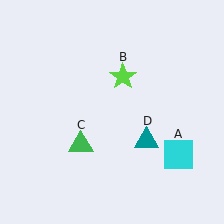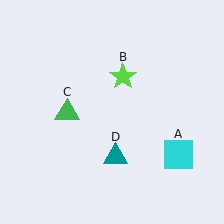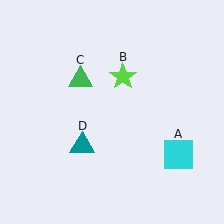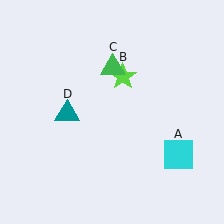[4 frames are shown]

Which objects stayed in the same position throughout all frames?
Cyan square (object A) and lime star (object B) remained stationary.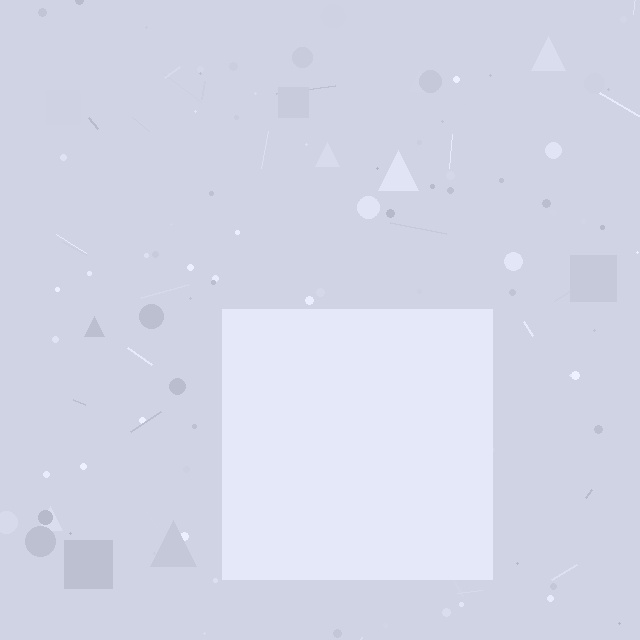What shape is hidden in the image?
A square is hidden in the image.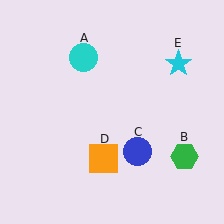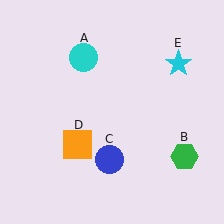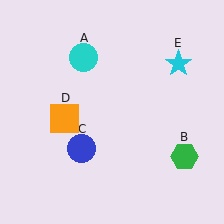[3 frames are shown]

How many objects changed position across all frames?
2 objects changed position: blue circle (object C), orange square (object D).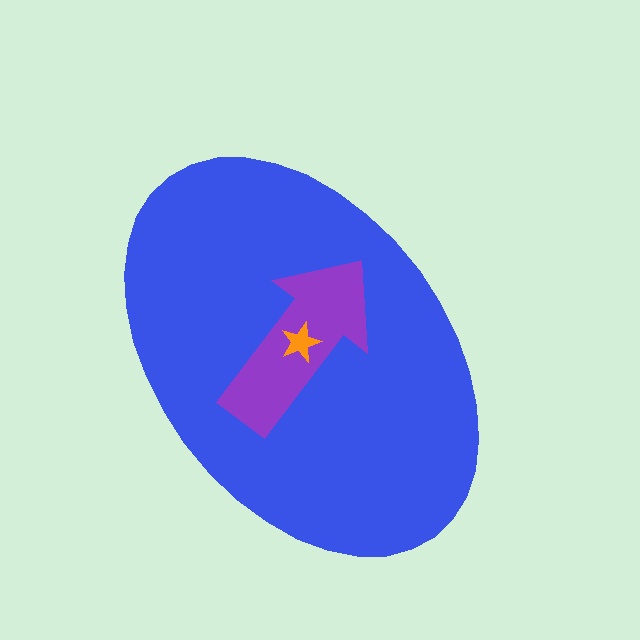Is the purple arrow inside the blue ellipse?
Yes.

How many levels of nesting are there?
3.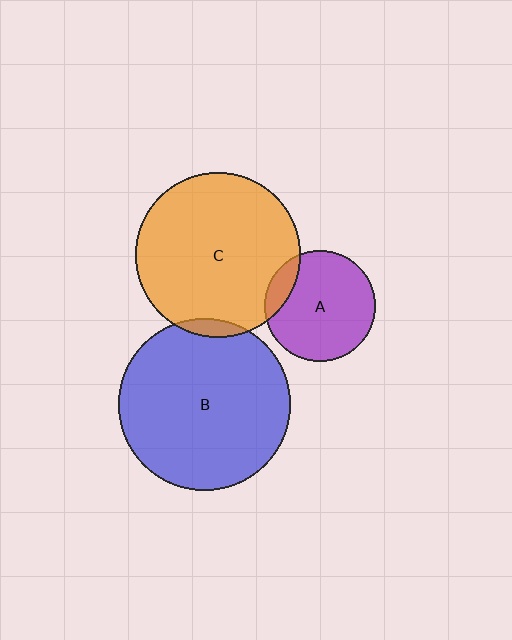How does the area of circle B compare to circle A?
Approximately 2.4 times.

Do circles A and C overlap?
Yes.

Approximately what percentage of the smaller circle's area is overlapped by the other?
Approximately 15%.